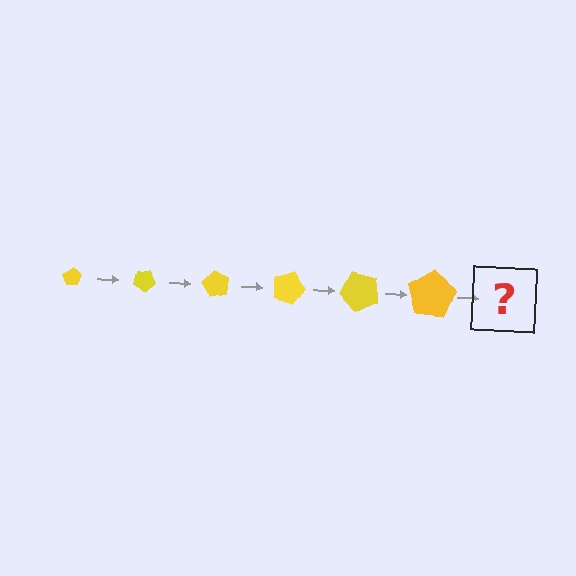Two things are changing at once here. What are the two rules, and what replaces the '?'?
The two rules are that the pentagon grows larger each step and it rotates 30 degrees each step. The '?' should be a pentagon, larger than the previous one and rotated 180 degrees from the start.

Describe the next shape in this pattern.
It should be a pentagon, larger than the previous one and rotated 180 degrees from the start.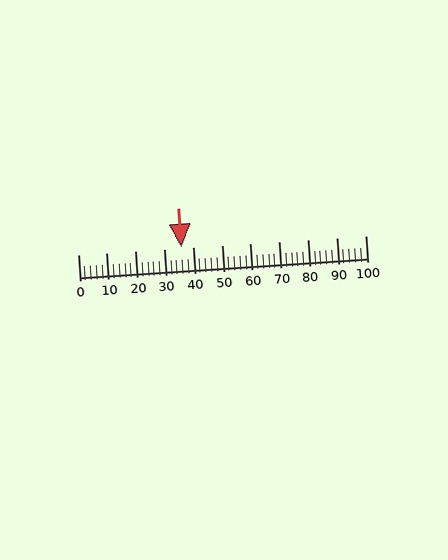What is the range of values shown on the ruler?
The ruler shows values from 0 to 100.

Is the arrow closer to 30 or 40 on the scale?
The arrow is closer to 40.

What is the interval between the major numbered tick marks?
The major tick marks are spaced 10 units apart.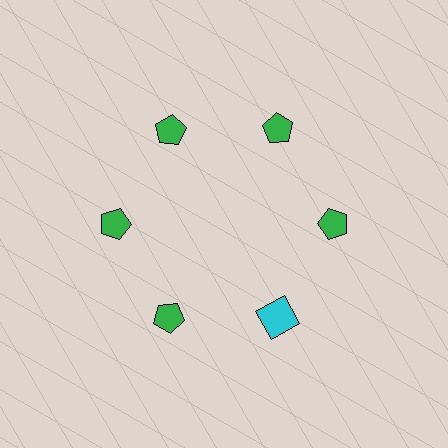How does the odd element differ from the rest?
It differs in both color (cyan instead of green) and shape (square instead of pentagon).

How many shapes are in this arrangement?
There are 6 shapes arranged in a ring pattern.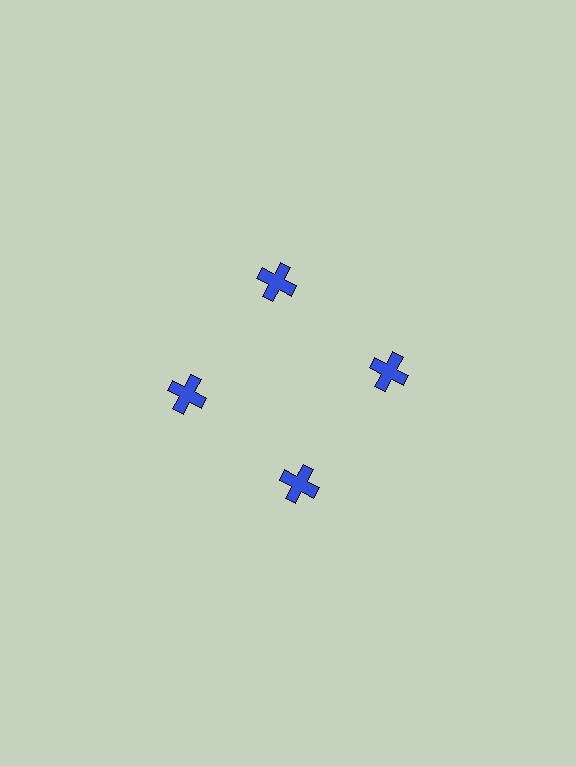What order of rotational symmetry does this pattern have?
This pattern has 4-fold rotational symmetry.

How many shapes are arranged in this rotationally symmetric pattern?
There are 4 shapes, arranged in 4 groups of 1.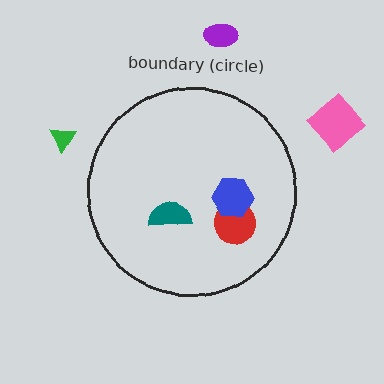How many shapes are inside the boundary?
3 inside, 3 outside.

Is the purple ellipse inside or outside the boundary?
Outside.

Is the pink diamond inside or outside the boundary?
Outside.